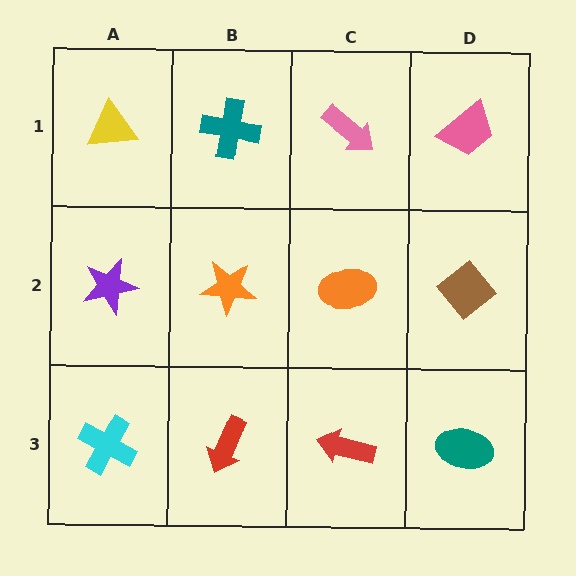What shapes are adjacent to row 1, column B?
An orange star (row 2, column B), a yellow triangle (row 1, column A), a pink arrow (row 1, column C).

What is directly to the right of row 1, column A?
A teal cross.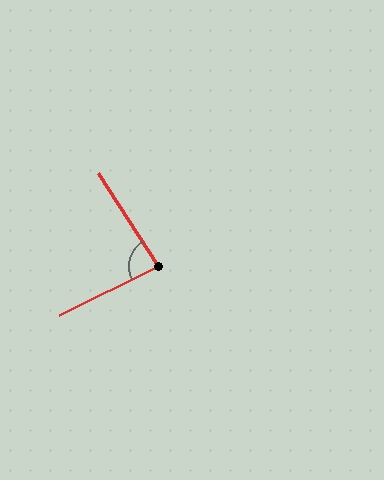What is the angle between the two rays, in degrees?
Approximately 83 degrees.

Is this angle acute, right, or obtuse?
It is acute.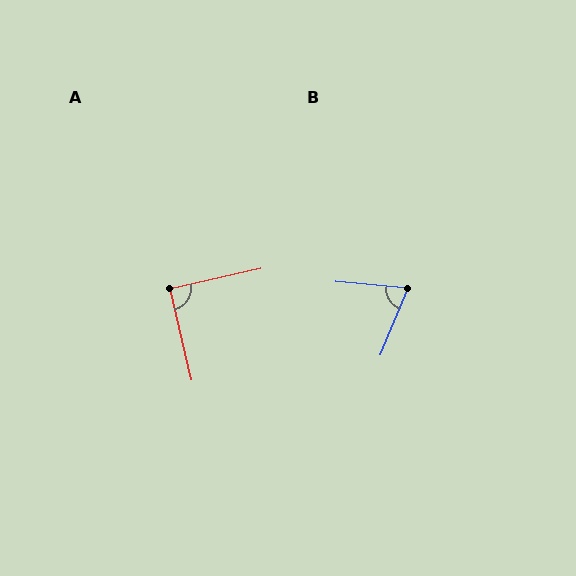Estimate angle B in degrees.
Approximately 73 degrees.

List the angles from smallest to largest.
B (73°), A (89°).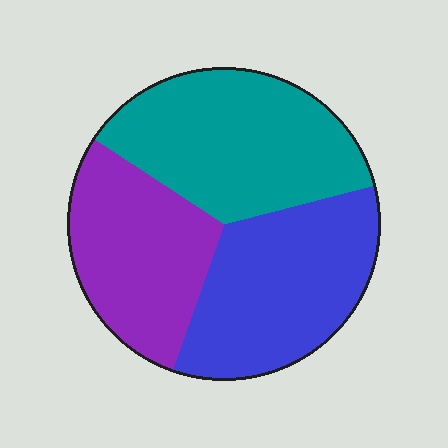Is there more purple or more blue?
Blue.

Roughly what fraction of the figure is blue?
Blue takes up about one third (1/3) of the figure.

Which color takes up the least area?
Purple, at roughly 30%.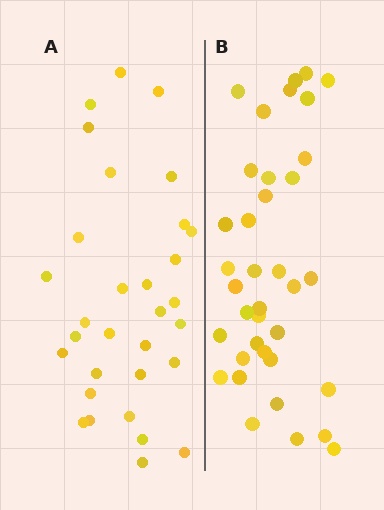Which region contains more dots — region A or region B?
Region B (the right region) has more dots.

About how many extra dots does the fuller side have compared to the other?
Region B has about 6 more dots than region A.